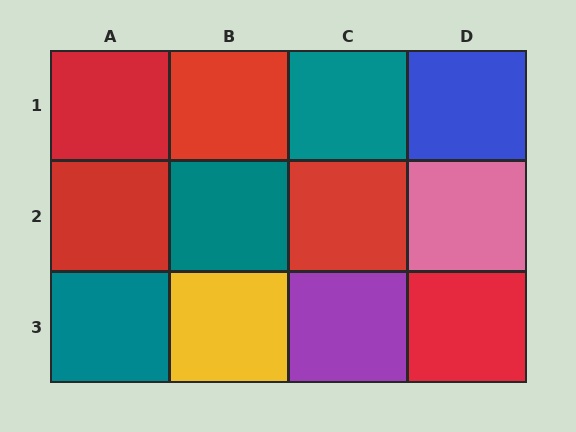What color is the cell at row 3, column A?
Teal.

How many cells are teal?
3 cells are teal.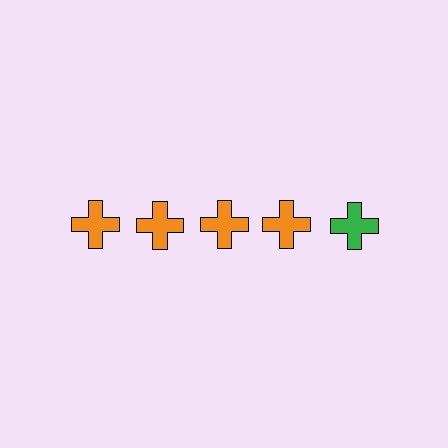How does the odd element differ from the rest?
It has a different color: green instead of orange.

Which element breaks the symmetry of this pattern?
The green cross in the top row, rightmost column breaks the symmetry. All other shapes are orange crosses.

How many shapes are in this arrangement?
There are 5 shapes arranged in a grid pattern.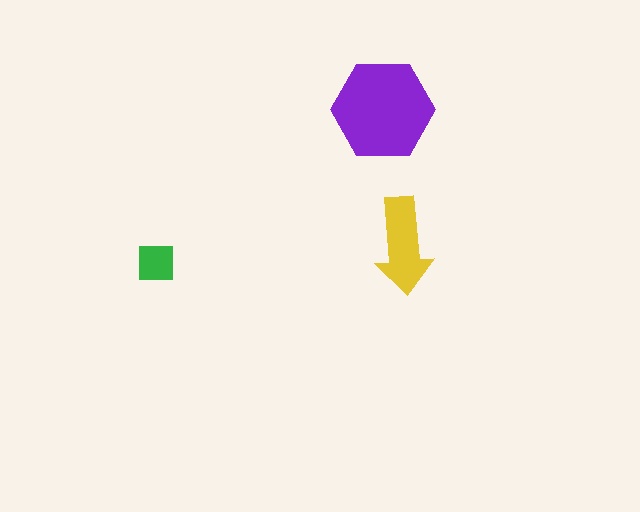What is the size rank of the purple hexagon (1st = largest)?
1st.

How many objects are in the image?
There are 3 objects in the image.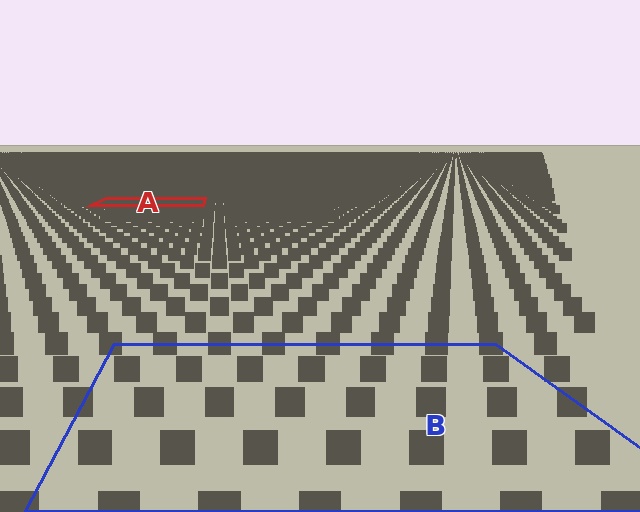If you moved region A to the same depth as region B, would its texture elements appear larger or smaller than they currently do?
They would appear larger. At a closer depth, the same texture elements are projected at a bigger on-screen size.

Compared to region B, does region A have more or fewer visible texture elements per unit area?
Region A has more texture elements per unit area — they are packed more densely because it is farther away.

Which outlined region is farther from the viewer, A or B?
Region A is farther from the viewer — the texture elements inside it appear smaller and more densely packed.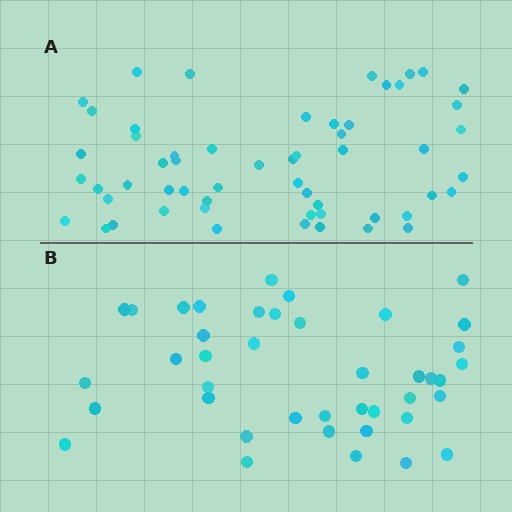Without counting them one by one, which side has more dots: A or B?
Region A (the top region) has more dots.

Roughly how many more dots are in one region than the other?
Region A has approximately 15 more dots than region B.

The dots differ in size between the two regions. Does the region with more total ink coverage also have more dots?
No. Region B has more total ink coverage because its dots are larger, but region A actually contains more individual dots. Total area can be misleading — the number of items is what matters here.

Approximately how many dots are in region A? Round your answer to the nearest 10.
About 60 dots. (The exact count is 56, which rounds to 60.)